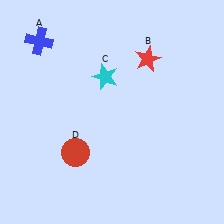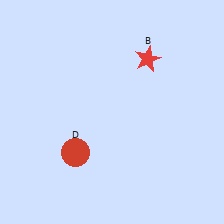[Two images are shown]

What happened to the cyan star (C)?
The cyan star (C) was removed in Image 2. It was in the top-left area of Image 1.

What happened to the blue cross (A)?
The blue cross (A) was removed in Image 2. It was in the top-left area of Image 1.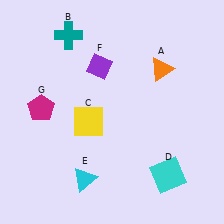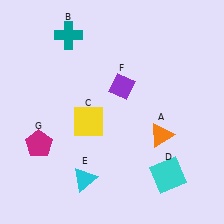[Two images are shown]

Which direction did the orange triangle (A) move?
The orange triangle (A) moved down.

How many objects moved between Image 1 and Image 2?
3 objects moved between the two images.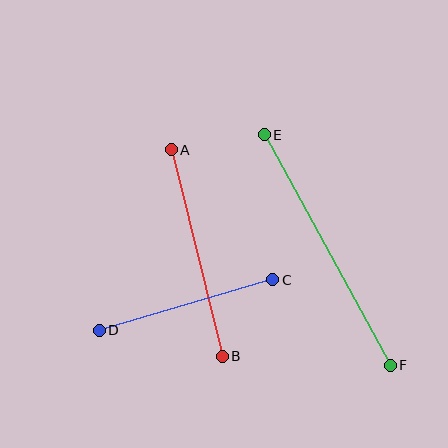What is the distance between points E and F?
The distance is approximately 262 pixels.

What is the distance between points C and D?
The distance is approximately 181 pixels.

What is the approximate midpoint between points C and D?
The midpoint is at approximately (186, 305) pixels.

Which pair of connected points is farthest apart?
Points E and F are farthest apart.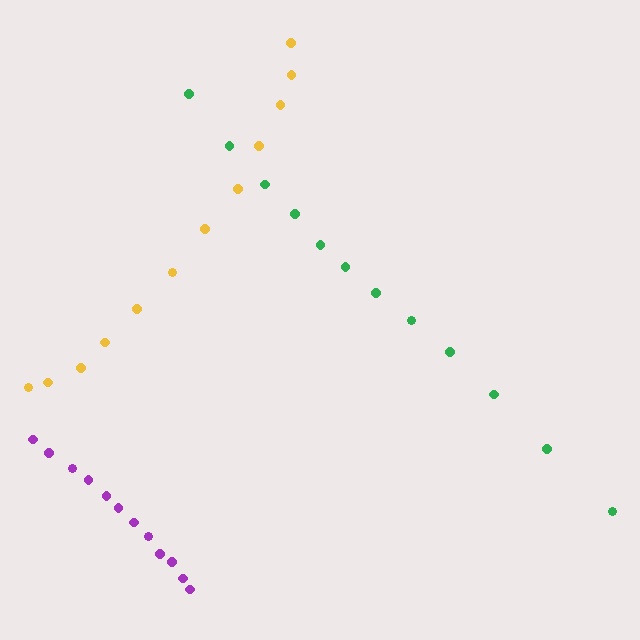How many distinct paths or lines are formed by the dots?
There are 3 distinct paths.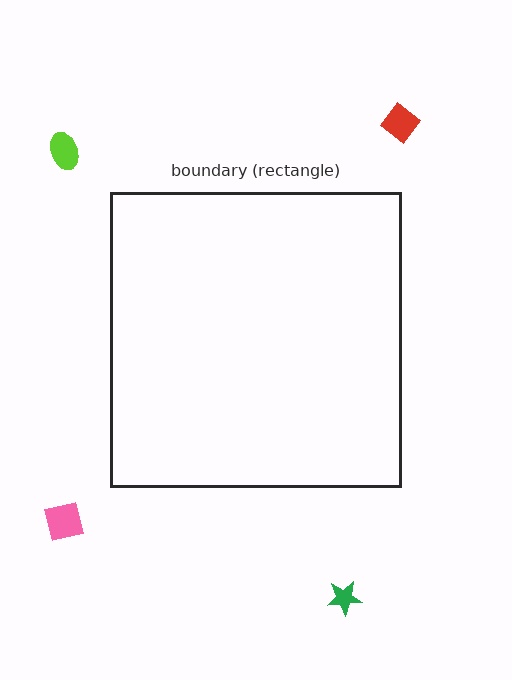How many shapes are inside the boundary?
0 inside, 4 outside.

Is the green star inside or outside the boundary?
Outside.